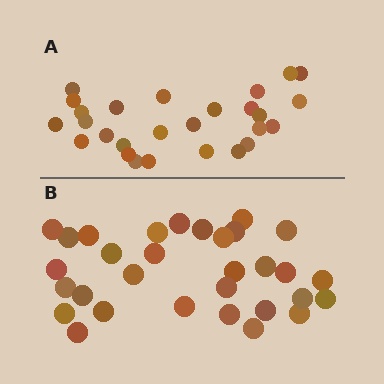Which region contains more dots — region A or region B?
Region B (the bottom region) has more dots.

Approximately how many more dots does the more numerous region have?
Region B has about 4 more dots than region A.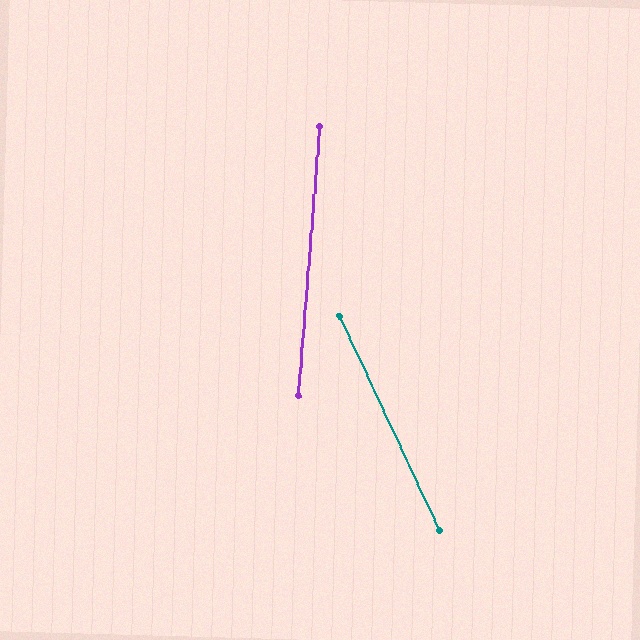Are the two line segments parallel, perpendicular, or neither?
Neither parallel nor perpendicular — they differ by about 30°.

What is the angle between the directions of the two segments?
Approximately 30 degrees.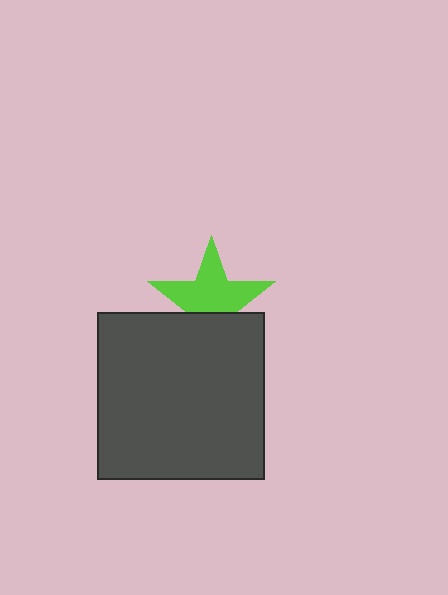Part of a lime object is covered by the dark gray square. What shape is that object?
It is a star.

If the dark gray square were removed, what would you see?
You would see the complete lime star.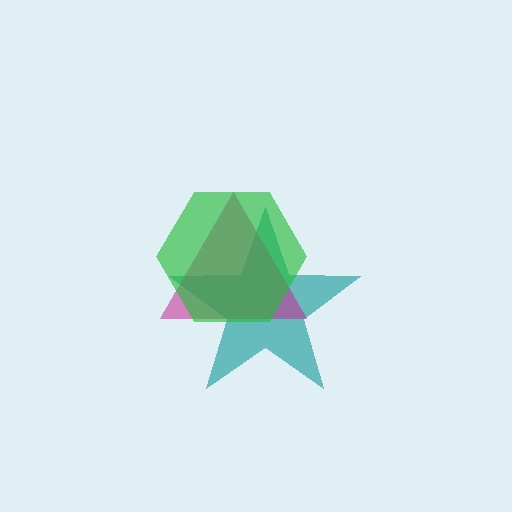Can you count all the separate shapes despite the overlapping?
Yes, there are 3 separate shapes.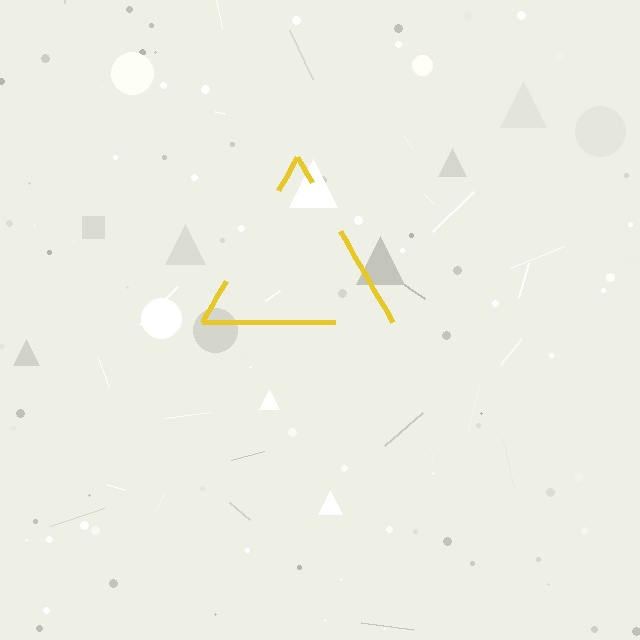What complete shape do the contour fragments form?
The contour fragments form a triangle.